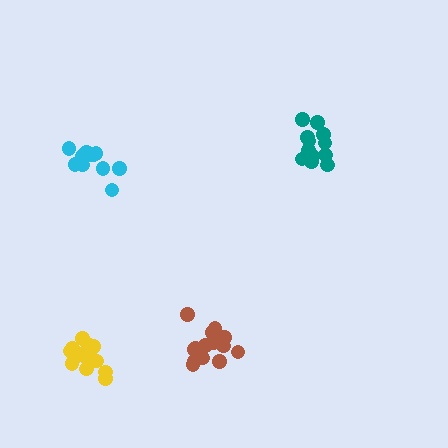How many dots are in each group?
Group 1: 14 dots, Group 2: 12 dots, Group 3: 15 dots, Group 4: 12 dots (53 total).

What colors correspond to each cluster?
The clusters are colored: brown, teal, yellow, cyan.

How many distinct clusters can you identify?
There are 4 distinct clusters.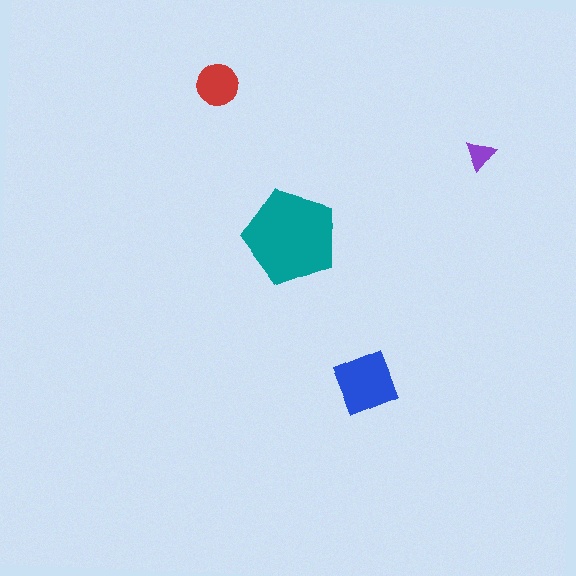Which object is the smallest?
The purple triangle.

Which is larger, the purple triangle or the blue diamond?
The blue diamond.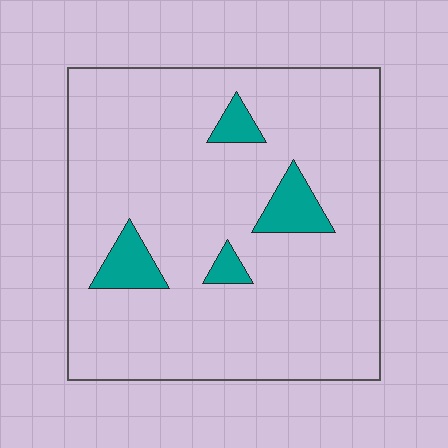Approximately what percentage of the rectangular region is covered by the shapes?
Approximately 10%.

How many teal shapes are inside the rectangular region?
4.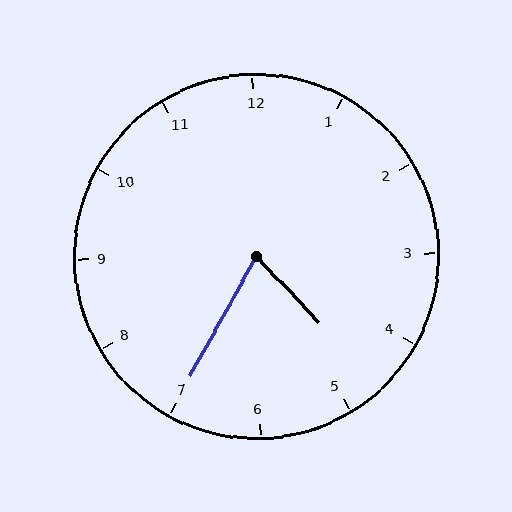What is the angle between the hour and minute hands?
Approximately 72 degrees.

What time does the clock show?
4:35.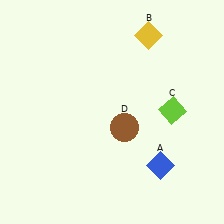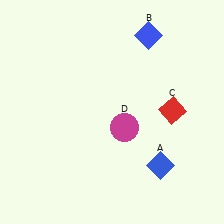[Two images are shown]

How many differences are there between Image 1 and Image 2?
There are 3 differences between the two images.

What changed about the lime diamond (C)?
In Image 1, C is lime. In Image 2, it changed to red.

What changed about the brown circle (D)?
In Image 1, D is brown. In Image 2, it changed to magenta.